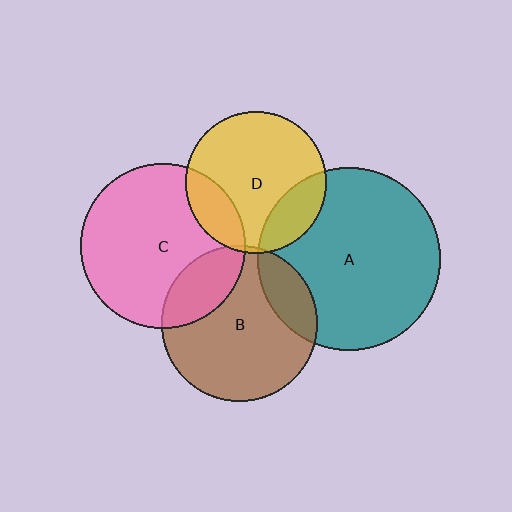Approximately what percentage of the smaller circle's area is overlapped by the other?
Approximately 20%.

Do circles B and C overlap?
Yes.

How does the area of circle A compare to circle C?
Approximately 1.2 times.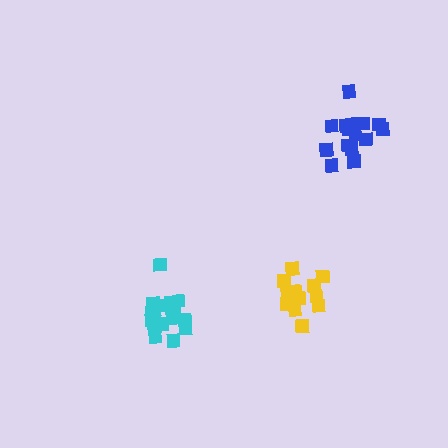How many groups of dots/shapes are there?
There are 3 groups.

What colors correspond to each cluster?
The clusters are colored: cyan, yellow, blue.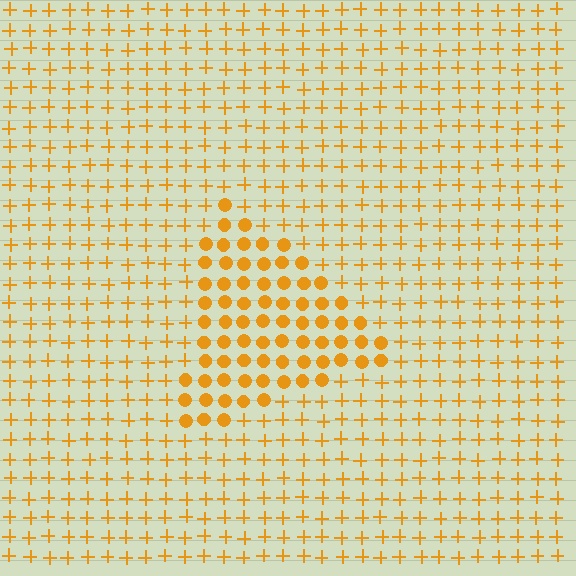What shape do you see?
I see a triangle.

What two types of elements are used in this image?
The image uses circles inside the triangle region and plus signs outside it.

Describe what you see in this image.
The image is filled with small orange elements arranged in a uniform grid. A triangle-shaped region contains circles, while the surrounding area contains plus signs. The boundary is defined purely by the change in element shape.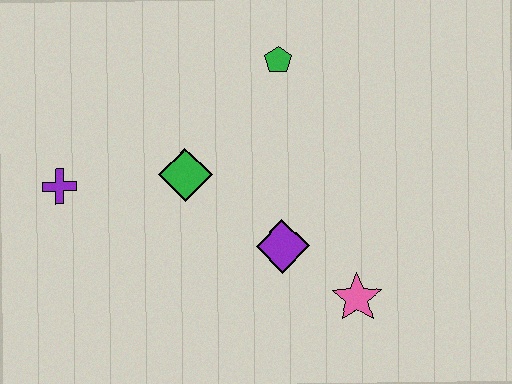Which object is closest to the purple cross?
The green diamond is closest to the purple cross.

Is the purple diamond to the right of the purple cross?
Yes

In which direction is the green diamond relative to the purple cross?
The green diamond is to the right of the purple cross.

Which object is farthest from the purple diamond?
The purple cross is farthest from the purple diamond.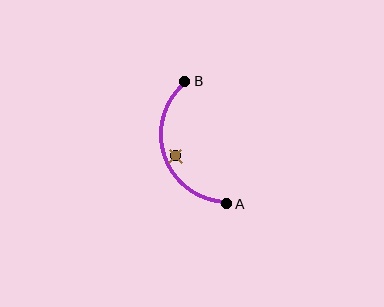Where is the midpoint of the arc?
The arc midpoint is the point on the curve farthest from the straight line joining A and B. It sits to the left of that line.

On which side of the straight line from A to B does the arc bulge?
The arc bulges to the left of the straight line connecting A and B.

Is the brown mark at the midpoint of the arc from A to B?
No — the brown mark does not lie on the arc at all. It sits slightly inside the curve.